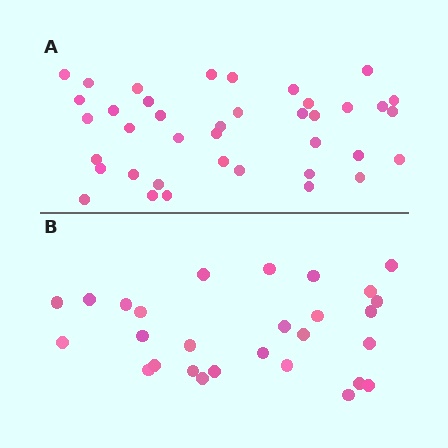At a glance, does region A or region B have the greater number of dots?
Region A (the top region) has more dots.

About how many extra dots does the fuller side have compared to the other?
Region A has roughly 12 or so more dots than region B.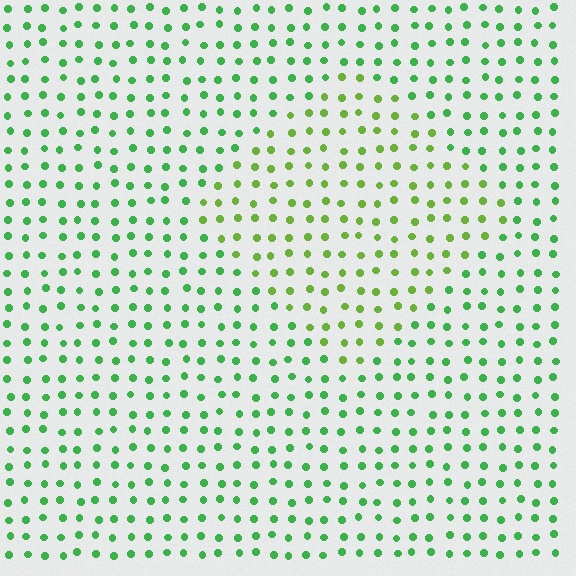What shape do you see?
I see a diamond.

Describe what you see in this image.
The image is filled with small green elements in a uniform arrangement. A diamond-shaped region is visible where the elements are tinted to a slightly different hue, forming a subtle color boundary.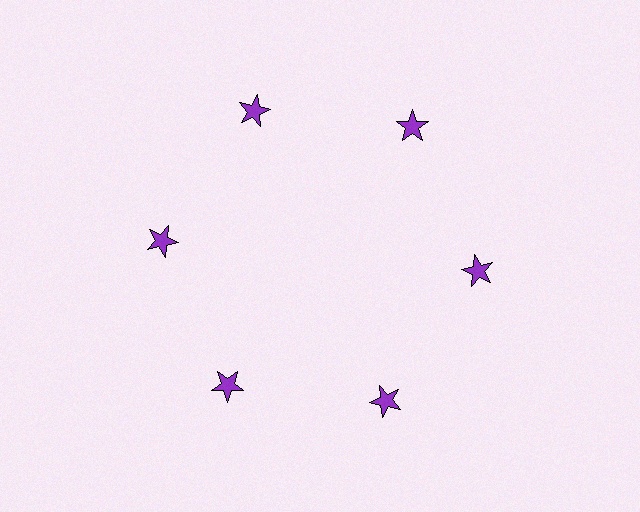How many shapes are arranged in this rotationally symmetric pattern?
There are 6 shapes, arranged in 6 groups of 1.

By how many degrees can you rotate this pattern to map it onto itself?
The pattern maps onto itself every 60 degrees of rotation.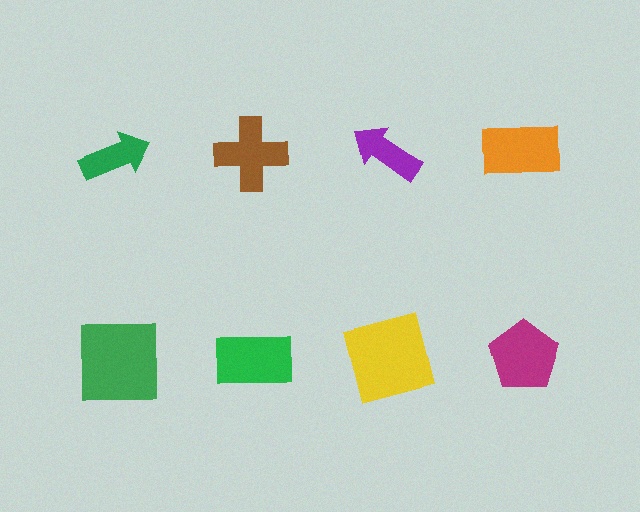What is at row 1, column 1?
A green arrow.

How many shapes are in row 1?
4 shapes.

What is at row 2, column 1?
A green square.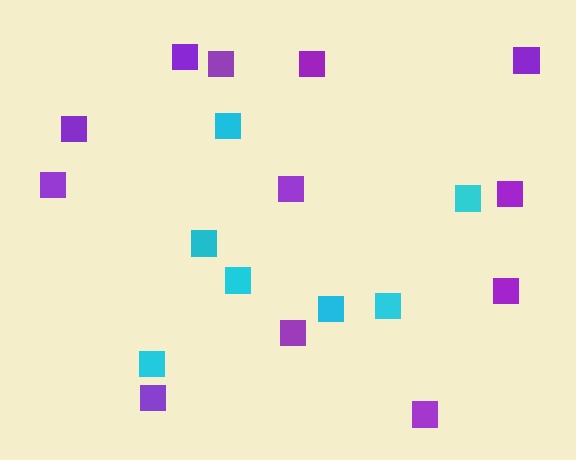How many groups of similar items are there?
There are 2 groups: one group of purple squares (12) and one group of cyan squares (7).